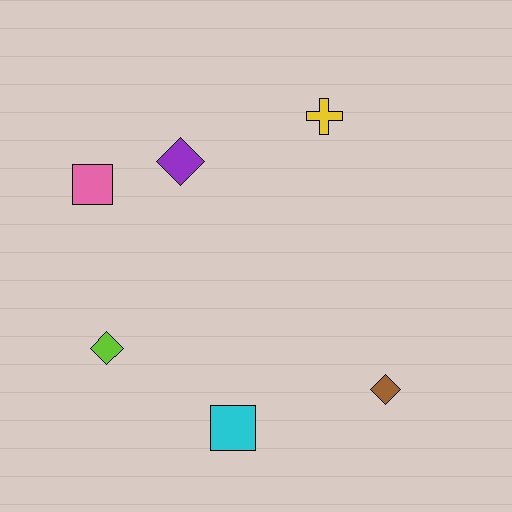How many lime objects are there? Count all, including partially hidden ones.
There is 1 lime object.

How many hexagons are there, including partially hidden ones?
There are no hexagons.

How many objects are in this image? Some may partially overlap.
There are 6 objects.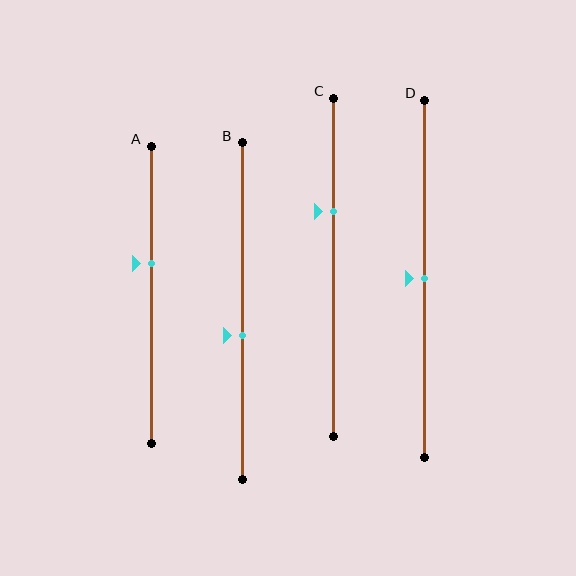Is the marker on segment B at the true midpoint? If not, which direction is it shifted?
No, the marker on segment B is shifted downward by about 7% of the segment length.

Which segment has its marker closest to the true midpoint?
Segment D has its marker closest to the true midpoint.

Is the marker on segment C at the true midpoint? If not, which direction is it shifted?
No, the marker on segment C is shifted upward by about 17% of the segment length.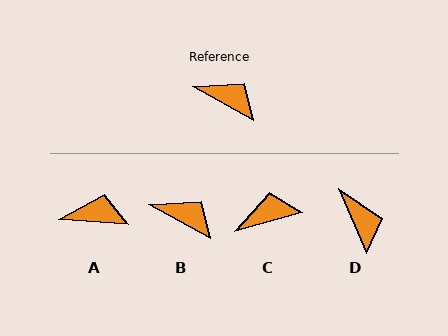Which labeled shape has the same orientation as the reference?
B.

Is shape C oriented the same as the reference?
No, it is off by about 45 degrees.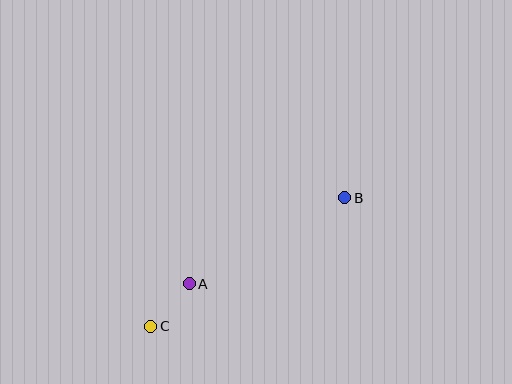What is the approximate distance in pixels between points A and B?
The distance between A and B is approximately 178 pixels.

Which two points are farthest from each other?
Points B and C are farthest from each other.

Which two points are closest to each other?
Points A and C are closest to each other.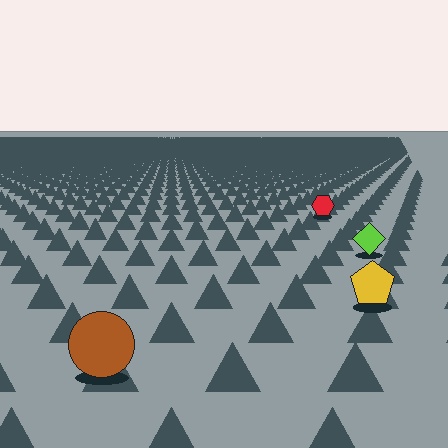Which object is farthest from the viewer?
The red hexagon is farthest from the viewer. It appears smaller and the ground texture around it is denser.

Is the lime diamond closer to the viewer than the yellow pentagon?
No. The yellow pentagon is closer — you can tell from the texture gradient: the ground texture is coarser near it.